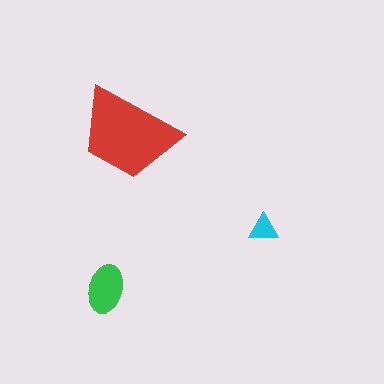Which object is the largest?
The red trapezoid.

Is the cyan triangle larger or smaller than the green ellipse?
Smaller.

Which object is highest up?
The red trapezoid is topmost.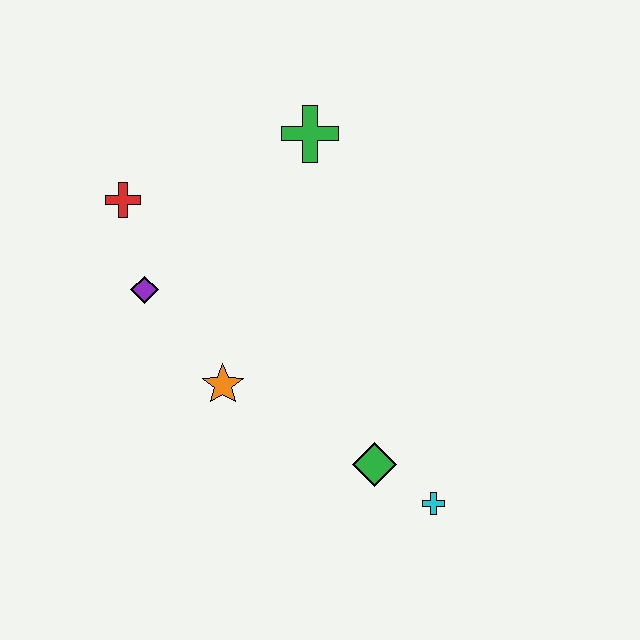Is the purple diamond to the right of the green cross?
No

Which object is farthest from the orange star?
The green cross is farthest from the orange star.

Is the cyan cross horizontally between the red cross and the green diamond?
No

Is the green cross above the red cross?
Yes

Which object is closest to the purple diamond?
The red cross is closest to the purple diamond.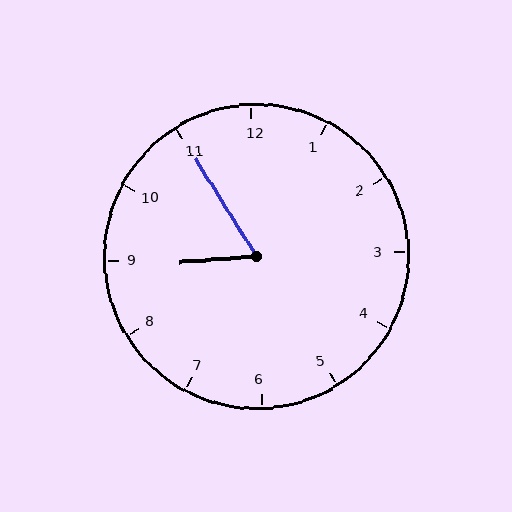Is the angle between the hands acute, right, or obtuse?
It is acute.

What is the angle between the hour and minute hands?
Approximately 62 degrees.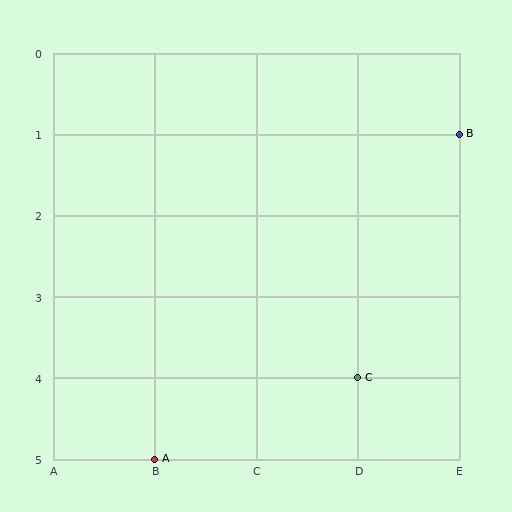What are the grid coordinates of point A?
Point A is at grid coordinates (B, 5).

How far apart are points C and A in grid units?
Points C and A are 2 columns and 1 row apart (about 2.2 grid units diagonally).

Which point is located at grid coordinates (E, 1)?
Point B is at (E, 1).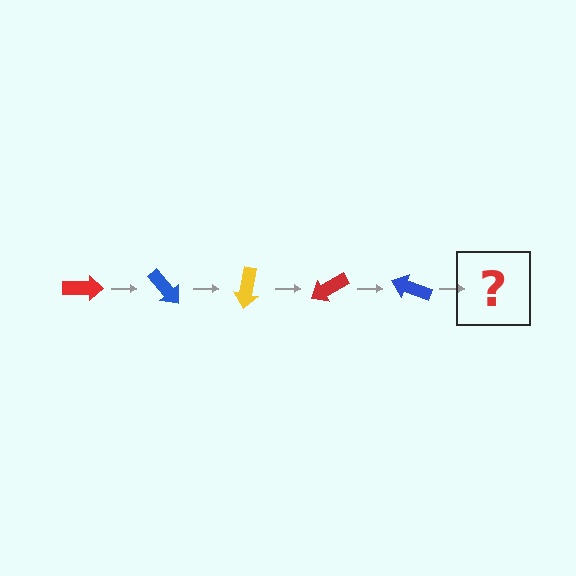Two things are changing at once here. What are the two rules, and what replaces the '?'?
The two rules are that it rotates 50 degrees each step and the color cycles through red, blue, and yellow. The '?' should be a yellow arrow, rotated 250 degrees from the start.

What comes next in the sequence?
The next element should be a yellow arrow, rotated 250 degrees from the start.